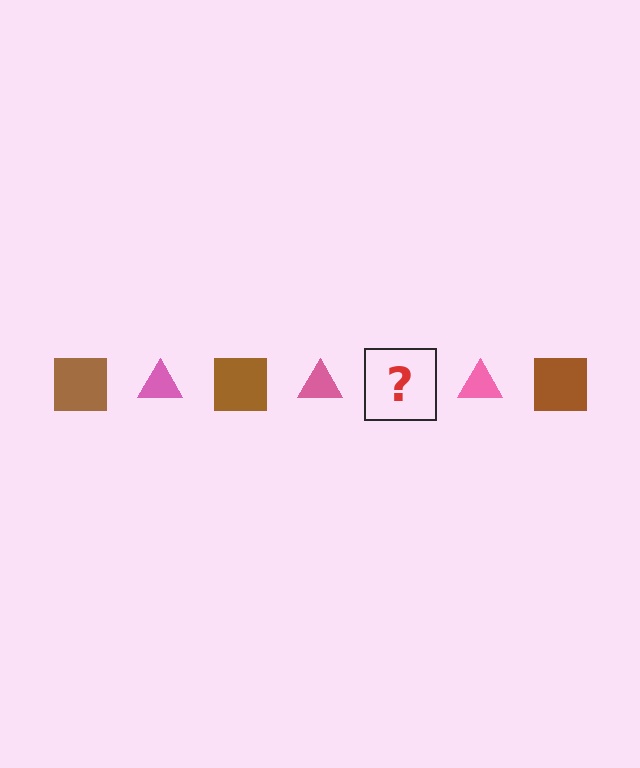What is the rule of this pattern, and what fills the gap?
The rule is that the pattern alternates between brown square and pink triangle. The gap should be filled with a brown square.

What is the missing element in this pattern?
The missing element is a brown square.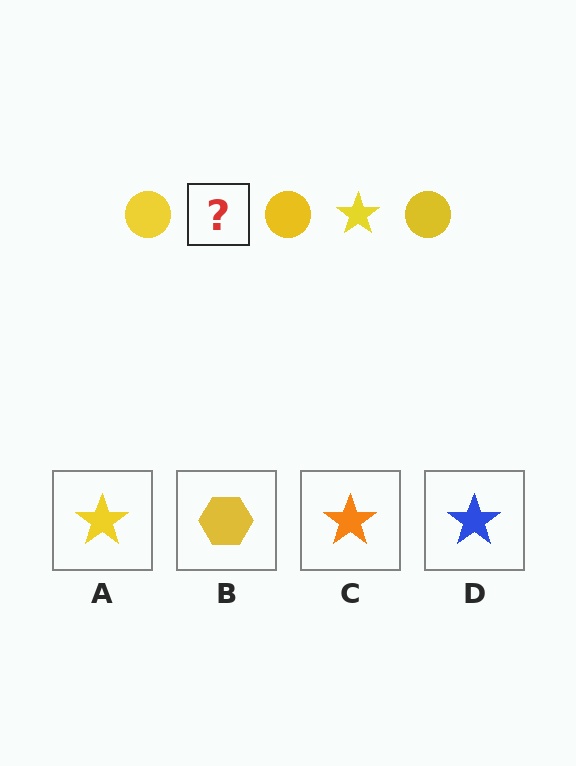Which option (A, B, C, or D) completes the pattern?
A.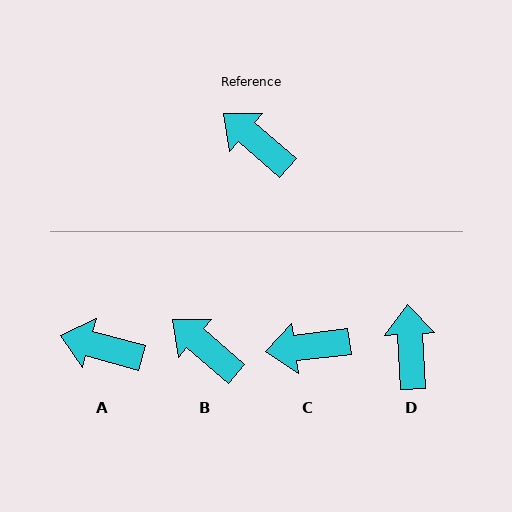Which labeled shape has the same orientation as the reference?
B.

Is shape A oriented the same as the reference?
No, it is off by about 25 degrees.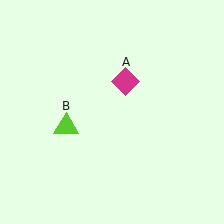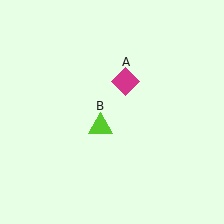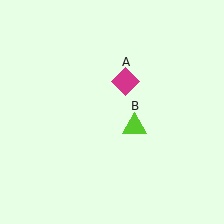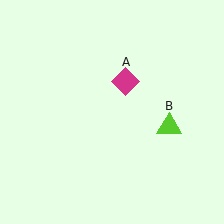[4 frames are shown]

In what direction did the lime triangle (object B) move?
The lime triangle (object B) moved right.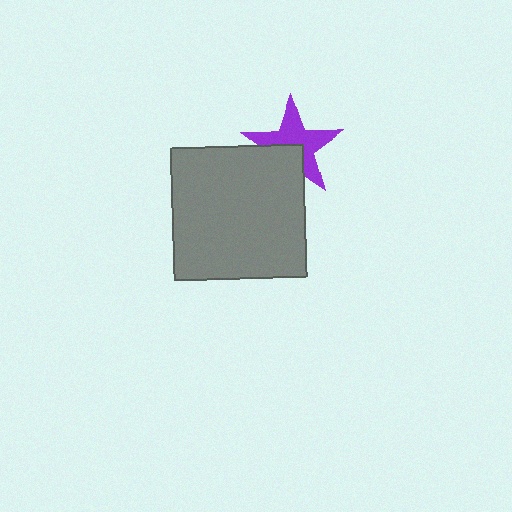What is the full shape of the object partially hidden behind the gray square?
The partially hidden object is a purple star.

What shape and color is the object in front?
The object in front is a gray square.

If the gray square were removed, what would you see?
You would see the complete purple star.